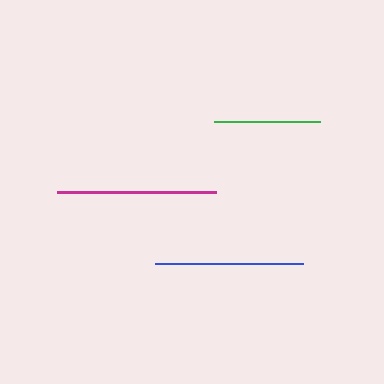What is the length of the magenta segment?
The magenta segment is approximately 159 pixels long.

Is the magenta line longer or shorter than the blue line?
The magenta line is longer than the blue line.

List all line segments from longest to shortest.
From longest to shortest: magenta, blue, green.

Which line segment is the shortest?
The green line is the shortest at approximately 106 pixels.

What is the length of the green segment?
The green segment is approximately 106 pixels long.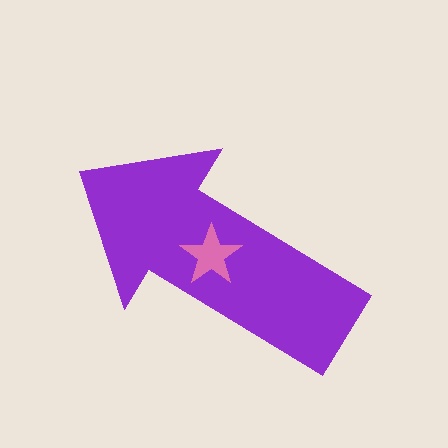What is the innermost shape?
The pink star.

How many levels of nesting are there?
2.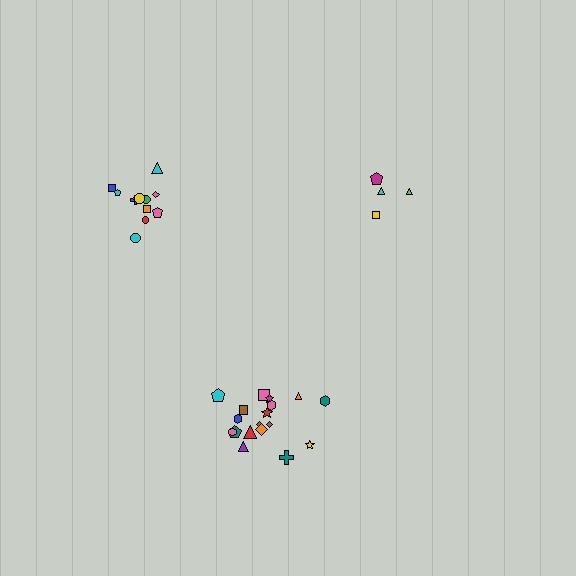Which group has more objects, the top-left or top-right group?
The top-left group.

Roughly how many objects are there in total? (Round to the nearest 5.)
Roughly 35 objects in total.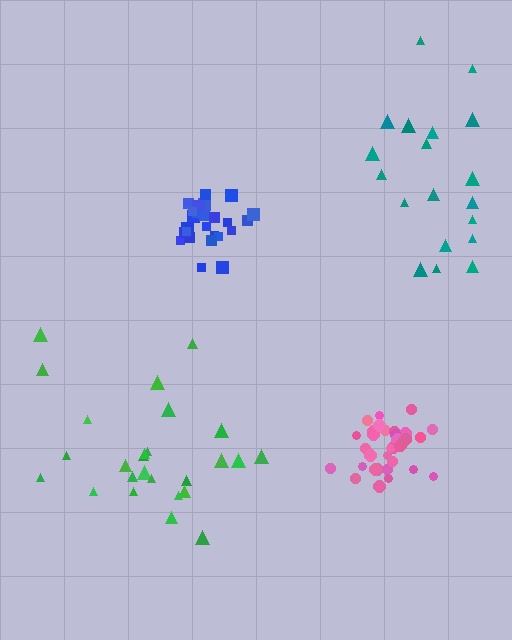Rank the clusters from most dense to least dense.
pink, blue, green, teal.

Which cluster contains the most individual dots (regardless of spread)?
Pink (33).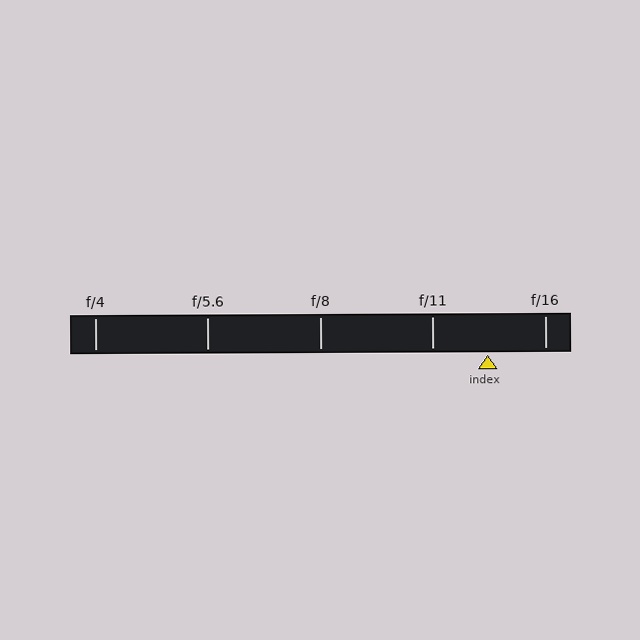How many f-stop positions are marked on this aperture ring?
There are 5 f-stop positions marked.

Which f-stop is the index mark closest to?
The index mark is closest to f/11.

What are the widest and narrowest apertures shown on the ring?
The widest aperture shown is f/4 and the narrowest is f/16.